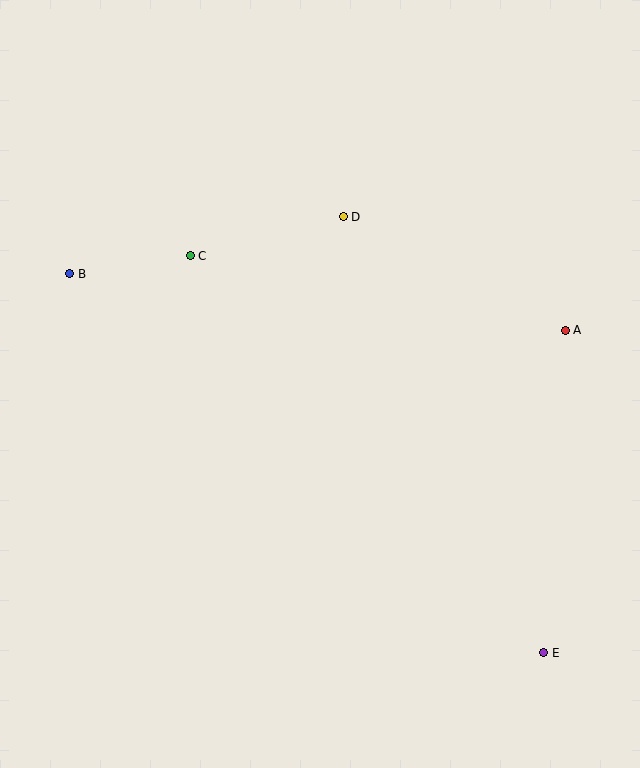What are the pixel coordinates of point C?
Point C is at (190, 256).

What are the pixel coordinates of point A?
Point A is at (565, 330).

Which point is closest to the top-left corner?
Point B is closest to the top-left corner.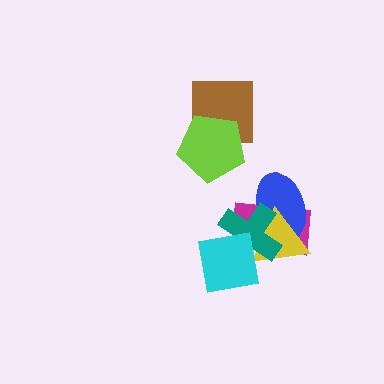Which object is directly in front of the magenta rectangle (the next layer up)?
The blue ellipse is directly in front of the magenta rectangle.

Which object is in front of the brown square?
The lime pentagon is in front of the brown square.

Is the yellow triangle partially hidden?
Yes, it is partially covered by another shape.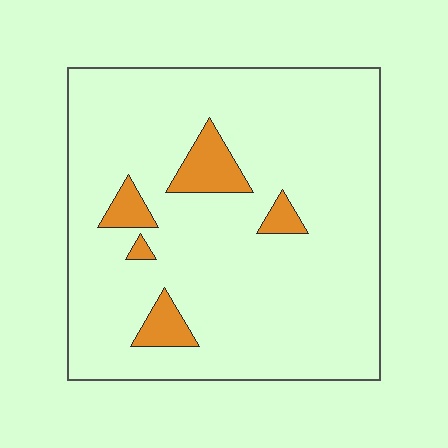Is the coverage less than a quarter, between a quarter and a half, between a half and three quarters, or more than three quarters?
Less than a quarter.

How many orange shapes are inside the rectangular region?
5.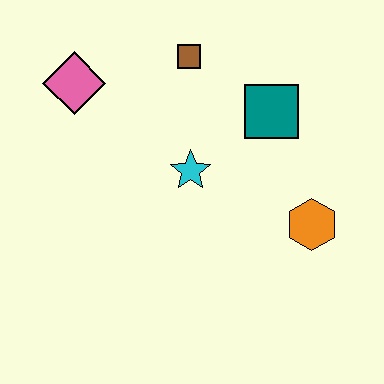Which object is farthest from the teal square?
The pink diamond is farthest from the teal square.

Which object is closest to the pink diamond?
The brown square is closest to the pink diamond.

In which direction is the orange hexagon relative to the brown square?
The orange hexagon is below the brown square.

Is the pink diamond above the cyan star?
Yes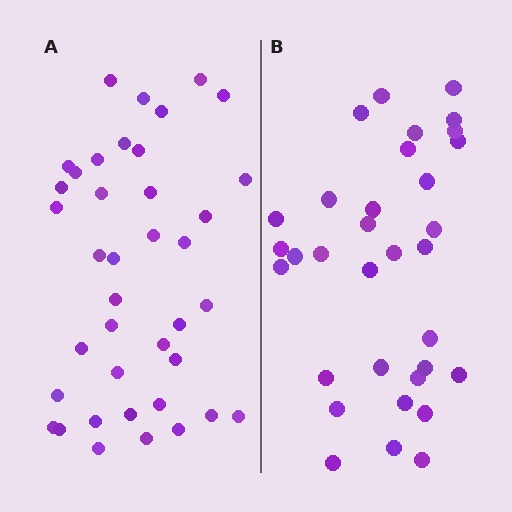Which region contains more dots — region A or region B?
Region A (the left region) has more dots.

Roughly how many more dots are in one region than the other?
Region A has about 6 more dots than region B.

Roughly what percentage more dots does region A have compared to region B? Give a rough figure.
About 20% more.